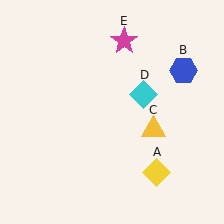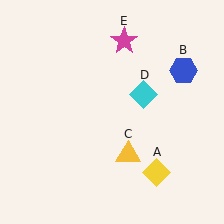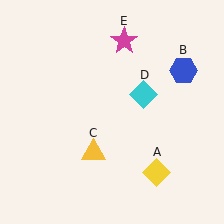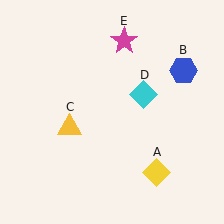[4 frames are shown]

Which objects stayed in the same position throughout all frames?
Yellow diamond (object A) and blue hexagon (object B) and cyan diamond (object D) and magenta star (object E) remained stationary.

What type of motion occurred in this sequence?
The yellow triangle (object C) rotated clockwise around the center of the scene.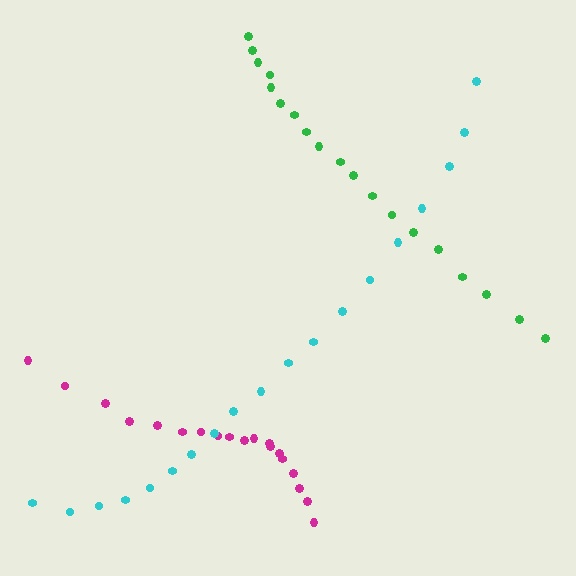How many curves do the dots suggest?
There are 3 distinct paths.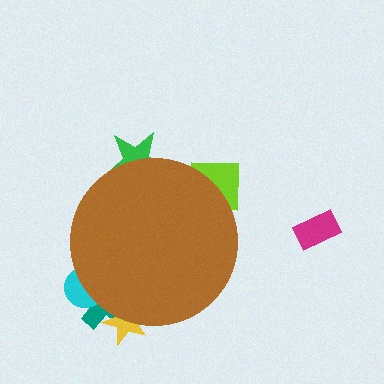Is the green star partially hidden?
Yes, the green star is partially hidden behind the brown circle.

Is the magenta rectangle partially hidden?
No, the magenta rectangle is fully visible.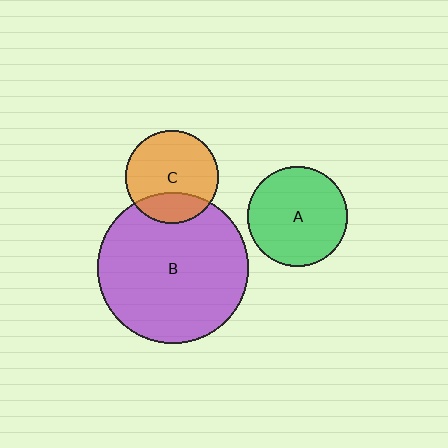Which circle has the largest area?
Circle B (purple).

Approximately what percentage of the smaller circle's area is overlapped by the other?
Approximately 25%.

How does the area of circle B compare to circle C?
Approximately 2.7 times.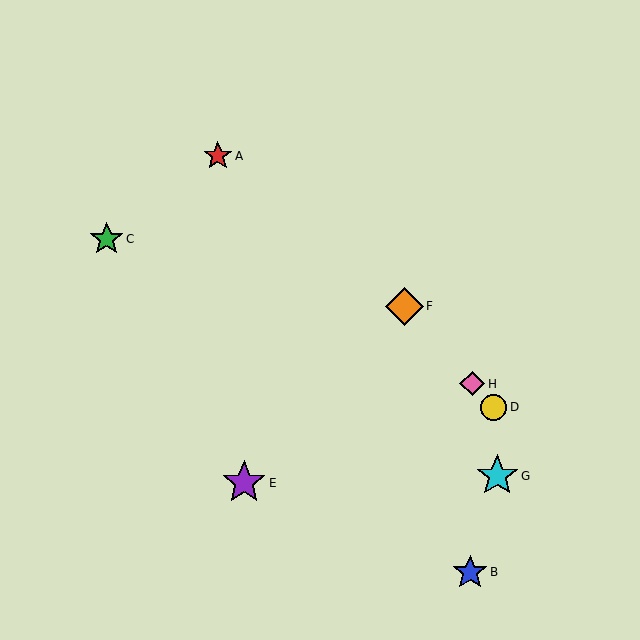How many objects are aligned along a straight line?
3 objects (D, F, H) are aligned along a straight line.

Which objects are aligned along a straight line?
Objects D, F, H are aligned along a straight line.